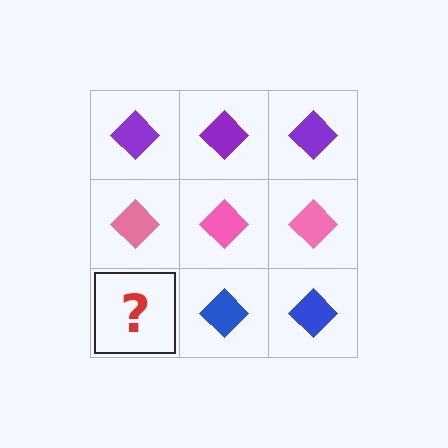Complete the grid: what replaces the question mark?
The question mark should be replaced with a blue diamond.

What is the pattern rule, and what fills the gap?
The rule is that each row has a consistent color. The gap should be filled with a blue diamond.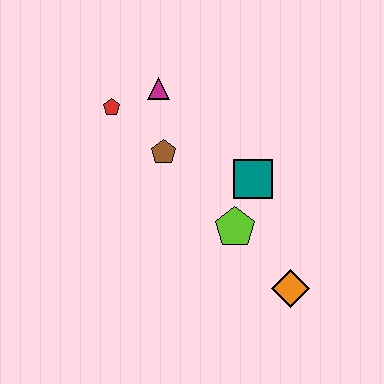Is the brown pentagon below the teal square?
No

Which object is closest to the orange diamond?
The lime pentagon is closest to the orange diamond.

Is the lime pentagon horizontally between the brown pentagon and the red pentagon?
No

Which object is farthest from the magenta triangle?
The orange diamond is farthest from the magenta triangle.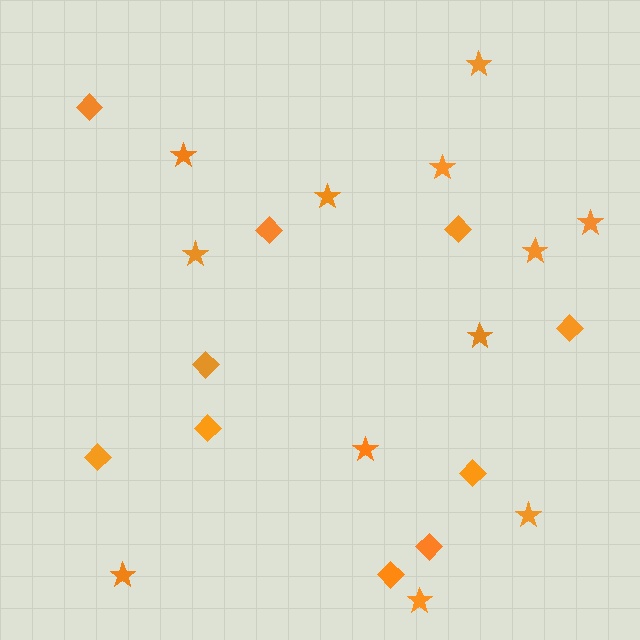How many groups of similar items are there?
There are 2 groups: one group of stars (12) and one group of diamonds (10).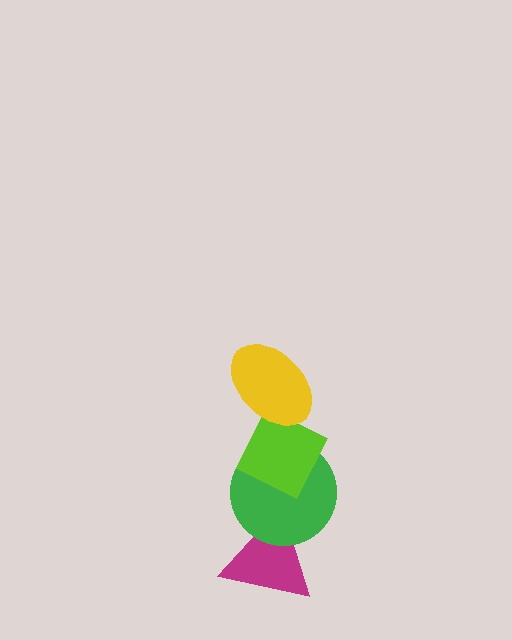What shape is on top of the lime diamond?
The yellow ellipse is on top of the lime diamond.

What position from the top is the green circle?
The green circle is 3rd from the top.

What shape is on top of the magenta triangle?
The green circle is on top of the magenta triangle.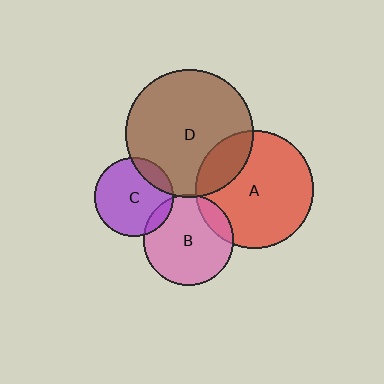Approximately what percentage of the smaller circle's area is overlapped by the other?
Approximately 15%.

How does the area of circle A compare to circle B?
Approximately 1.7 times.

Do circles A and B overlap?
Yes.